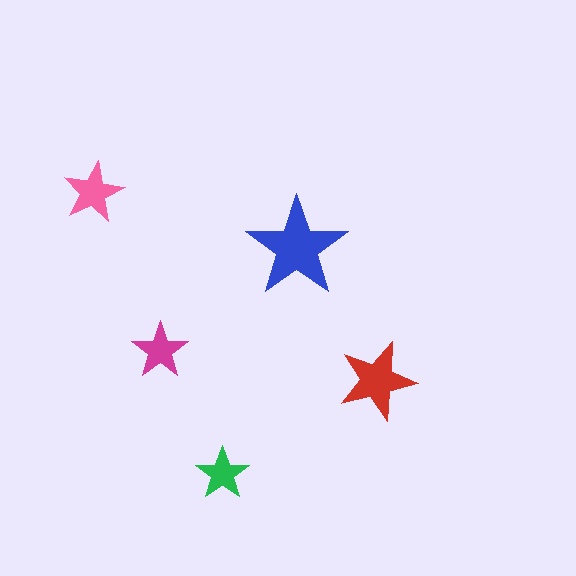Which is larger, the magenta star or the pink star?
The pink one.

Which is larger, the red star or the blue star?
The blue one.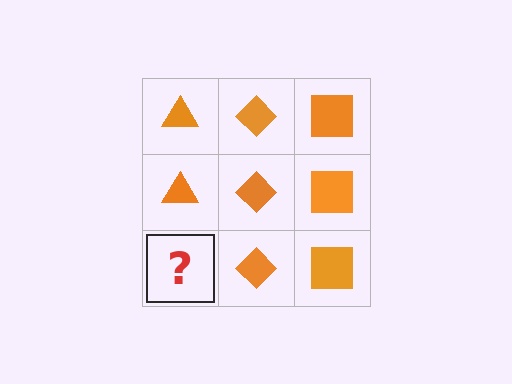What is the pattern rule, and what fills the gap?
The rule is that each column has a consistent shape. The gap should be filled with an orange triangle.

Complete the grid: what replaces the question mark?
The question mark should be replaced with an orange triangle.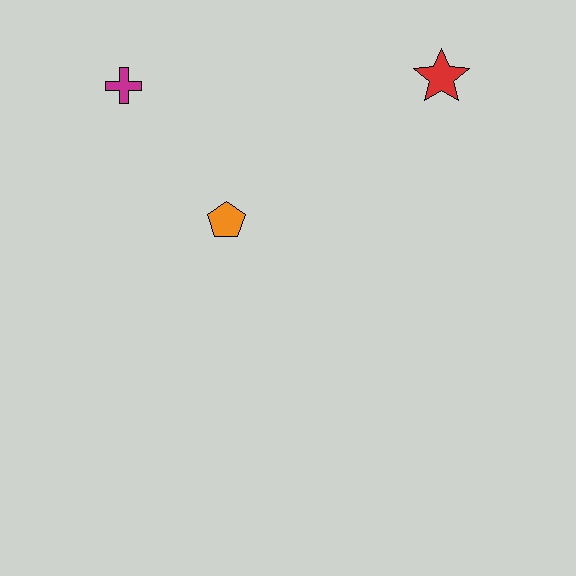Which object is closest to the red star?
The orange pentagon is closest to the red star.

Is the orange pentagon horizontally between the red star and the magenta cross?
Yes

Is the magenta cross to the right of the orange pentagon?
No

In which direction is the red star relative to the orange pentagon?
The red star is to the right of the orange pentagon.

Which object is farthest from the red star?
The magenta cross is farthest from the red star.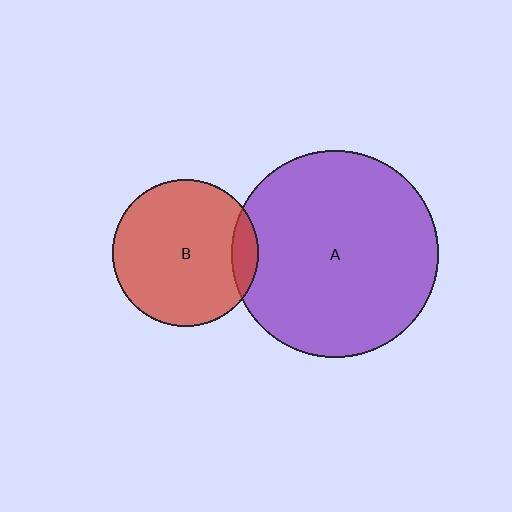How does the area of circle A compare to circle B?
Approximately 2.0 times.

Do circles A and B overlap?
Yes.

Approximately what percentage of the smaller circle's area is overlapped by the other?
Approximately 10%.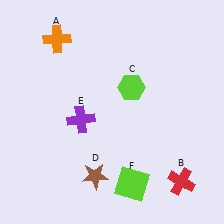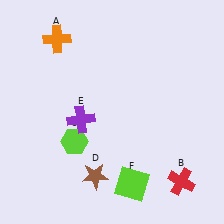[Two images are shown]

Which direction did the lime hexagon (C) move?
The lime hexagon (C) moved left.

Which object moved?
The lime hexagon (C) moved left.